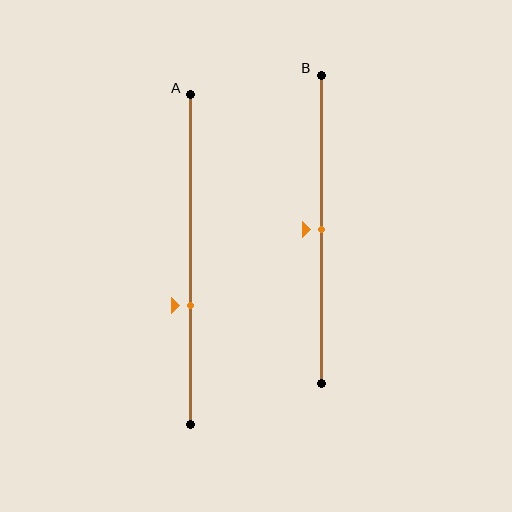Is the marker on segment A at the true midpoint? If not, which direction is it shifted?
No, the marker on segment A is shifted downward by about 14% of the segment length.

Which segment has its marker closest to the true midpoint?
Segment B has its marker closest to the true midpoint.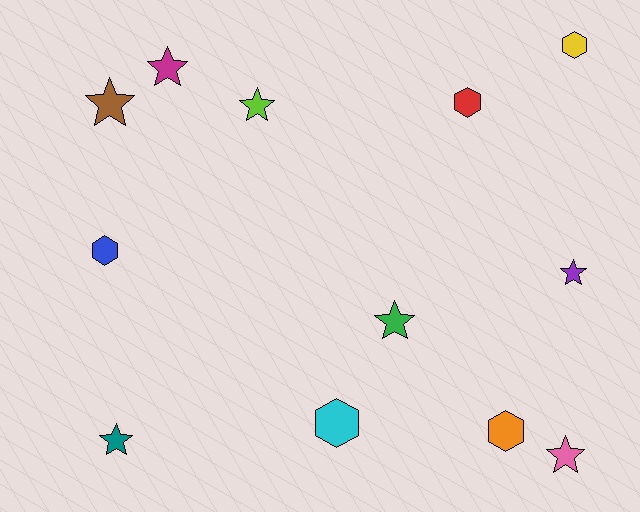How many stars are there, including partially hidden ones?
There are 7 stars.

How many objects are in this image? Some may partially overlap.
There are 12 objects.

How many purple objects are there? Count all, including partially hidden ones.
There is 1 purple object.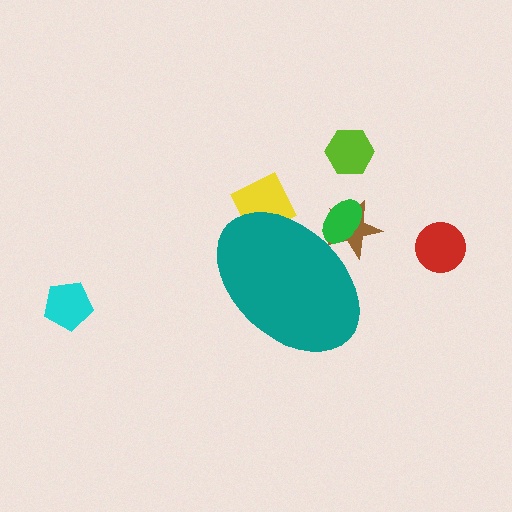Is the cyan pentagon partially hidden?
No, the cyan pentagon is fully visible.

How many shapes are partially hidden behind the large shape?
3 shapes are partially hidden.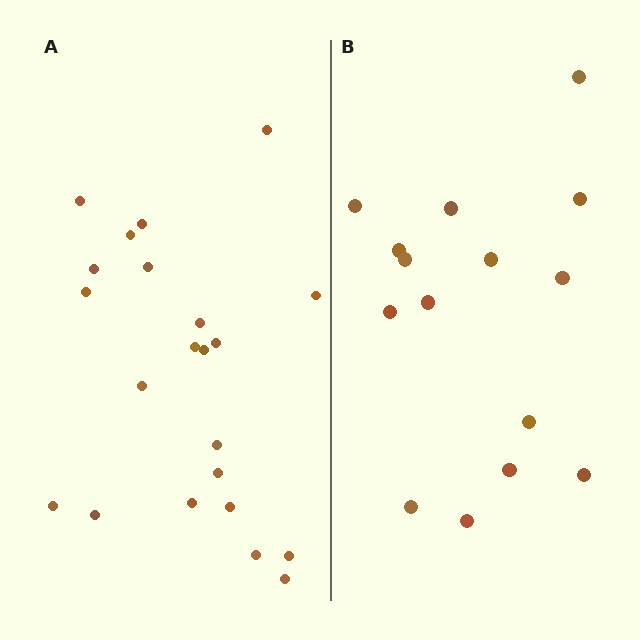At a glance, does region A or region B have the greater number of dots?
Region A (the left region) has more dots.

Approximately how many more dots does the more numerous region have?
Region A has roughly 8 or so more dots than region B.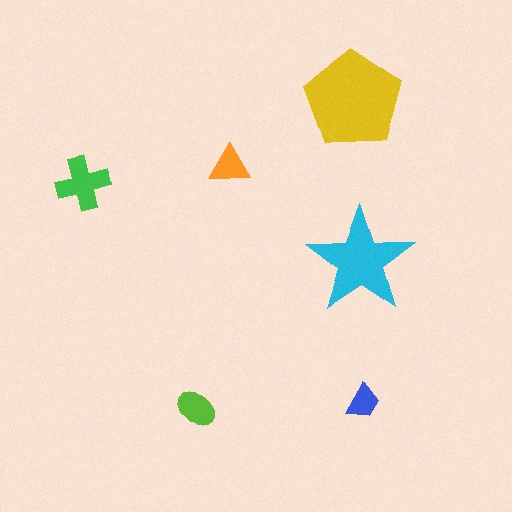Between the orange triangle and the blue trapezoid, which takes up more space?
The orange triangle.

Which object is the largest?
The yellow pentagon.